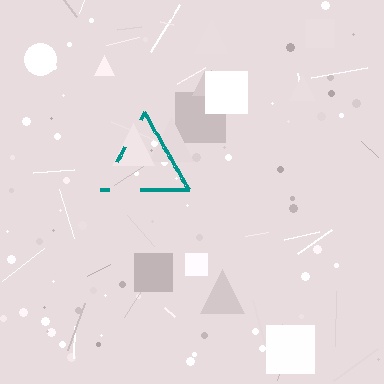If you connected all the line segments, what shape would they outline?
They would outline a triangle.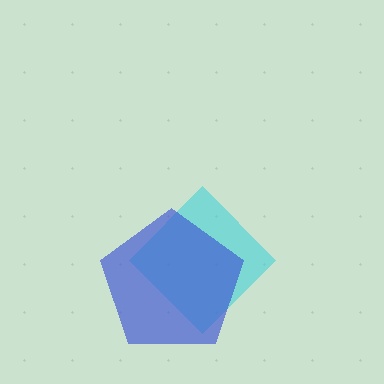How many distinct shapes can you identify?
There are 2 distinct shapes: a cyan diamond, a blue pentagon.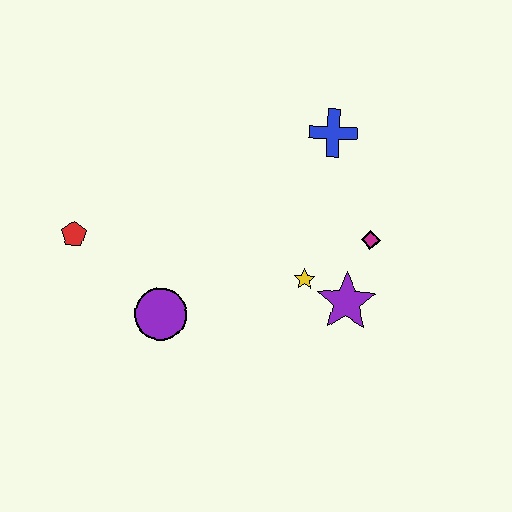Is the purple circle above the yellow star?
No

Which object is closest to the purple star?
The yellow star is closest to the purple star.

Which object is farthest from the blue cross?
The red pentagon is farthest from the blue cross.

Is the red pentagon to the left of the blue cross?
Yes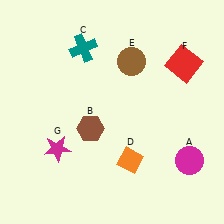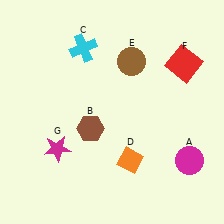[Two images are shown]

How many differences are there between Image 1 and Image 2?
There is 1 difference between the two images.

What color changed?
The cross (C) changed from teal in Image 1 to cyan in Image 2.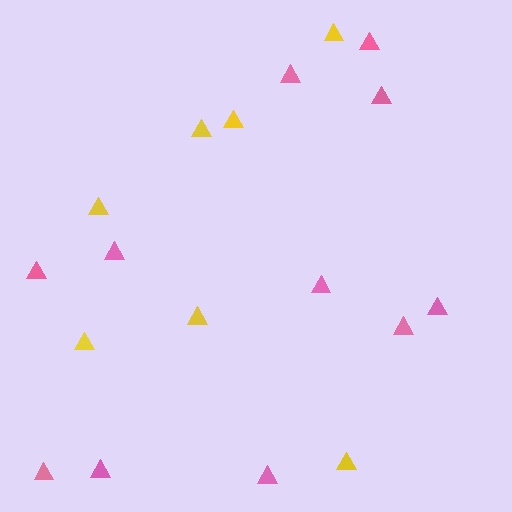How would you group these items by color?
There are 2 groups: one group of yellow triangles (7) and one group of pink triangles (11).